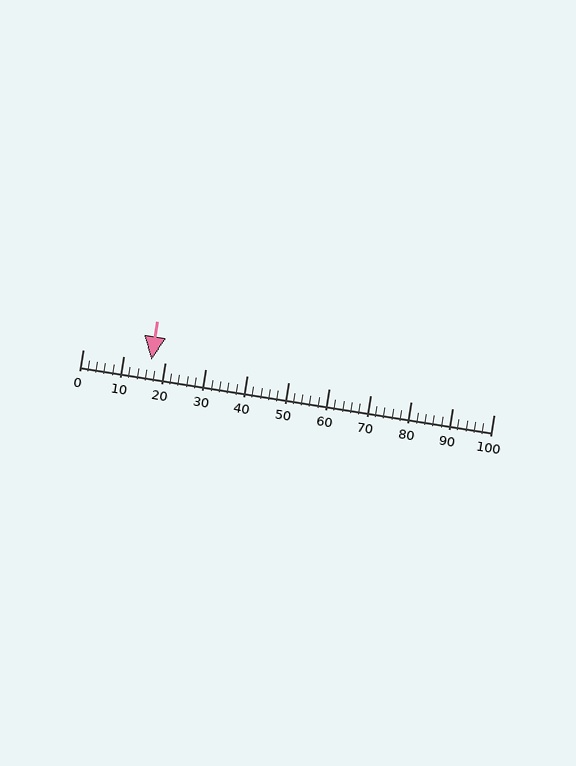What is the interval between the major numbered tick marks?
The major tick marks are spaced 10 units apart.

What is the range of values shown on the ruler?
The ruler shows values from 0 to 100.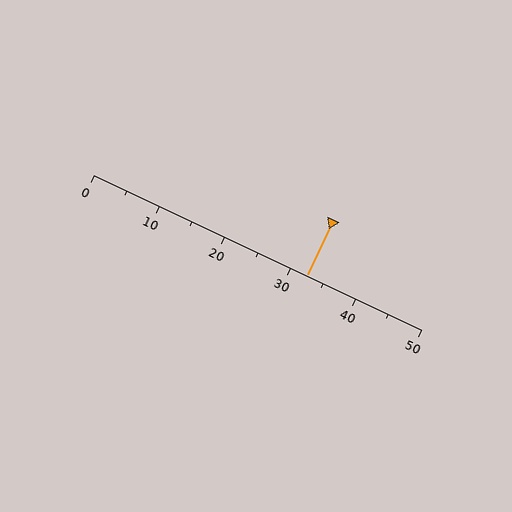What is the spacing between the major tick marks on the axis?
The major ticks are spaced 10 apart.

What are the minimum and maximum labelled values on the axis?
The axis runs from 0 to 50.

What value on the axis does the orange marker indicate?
The marker indicates approximately 32.5.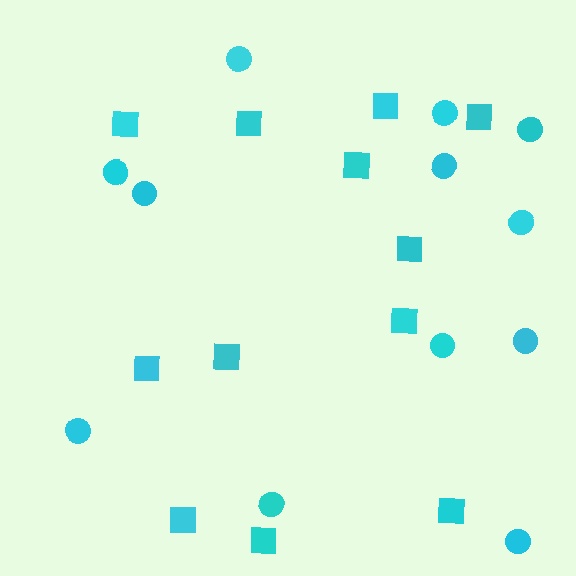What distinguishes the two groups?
There are 2 groups: one group of circles (12) and one group of squares (12).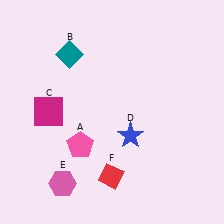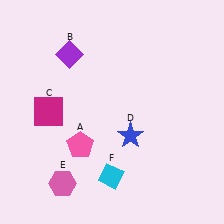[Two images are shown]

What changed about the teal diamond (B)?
In Image 1, B is teal. In Image 2, it changed to purple.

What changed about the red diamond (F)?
In Image 1, F is red. In Image 2, it changed to cyan.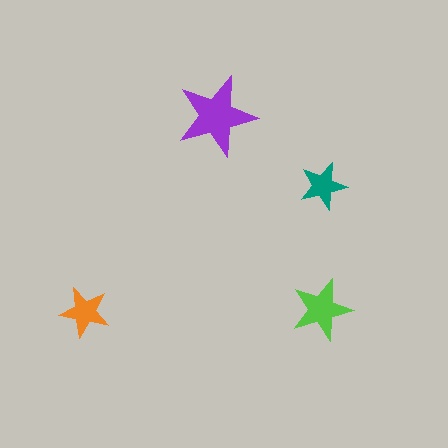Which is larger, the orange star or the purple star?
The purple one.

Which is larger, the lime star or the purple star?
The purple one.